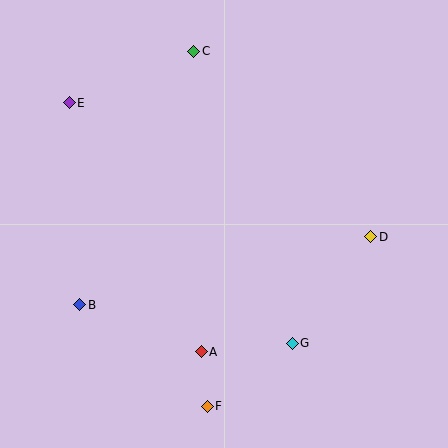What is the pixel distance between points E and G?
The distance between E and G is 328 pixels.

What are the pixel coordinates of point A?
Point A is at (201, 352).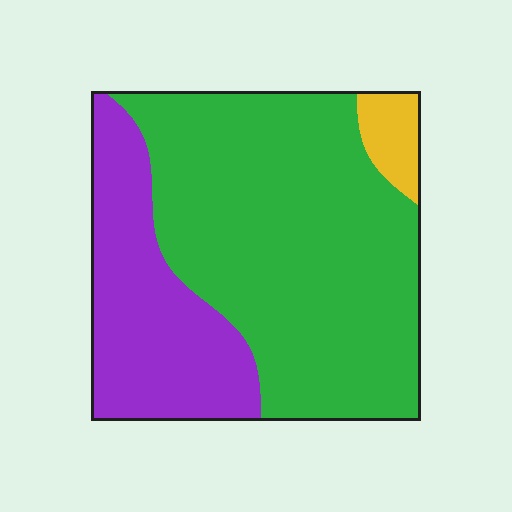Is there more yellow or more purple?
Purple.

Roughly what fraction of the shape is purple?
Purple covers around 30% of the shape.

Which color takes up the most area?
Green, at roughly 65%.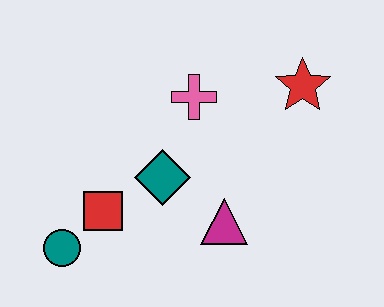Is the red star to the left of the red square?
No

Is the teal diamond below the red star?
Yes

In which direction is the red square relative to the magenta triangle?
The red square is to the left of the magenta triangle.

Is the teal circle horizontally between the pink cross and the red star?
No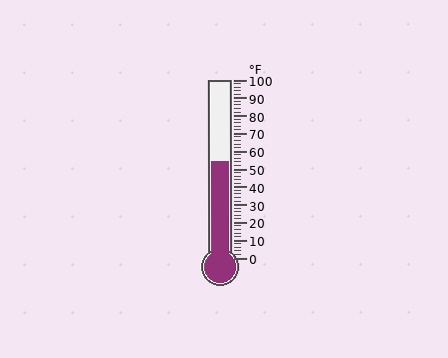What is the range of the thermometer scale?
The thermometer scale ranges from 0°F to 100°F.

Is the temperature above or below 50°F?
The temperature is above 50°F.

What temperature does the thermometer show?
The thermometer shows approximately 54°F.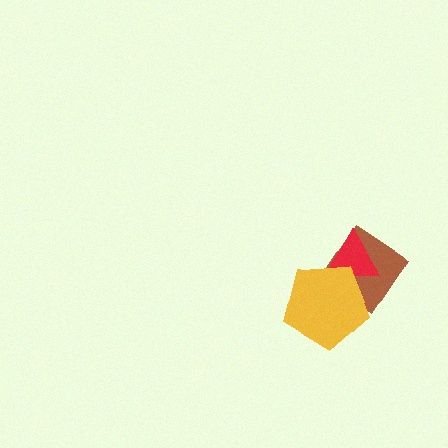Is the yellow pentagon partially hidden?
No, no other shape covers it.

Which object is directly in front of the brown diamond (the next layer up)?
The red triangle is directly in front of the brown diamond.